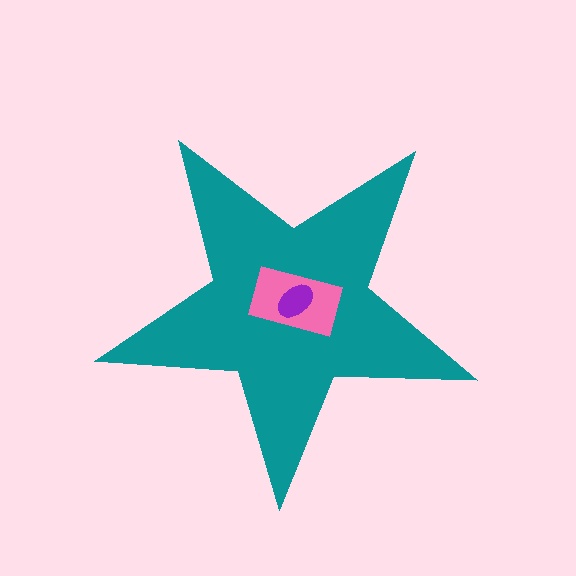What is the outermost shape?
The teal star.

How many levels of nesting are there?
3.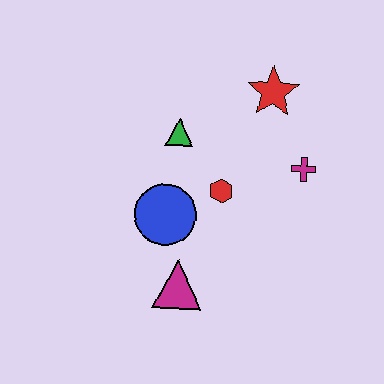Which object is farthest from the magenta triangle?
The red star is farthest from the magenta triangle.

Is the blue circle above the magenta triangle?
Yes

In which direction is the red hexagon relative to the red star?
The red hexagon is below the red star.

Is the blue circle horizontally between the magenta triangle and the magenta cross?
No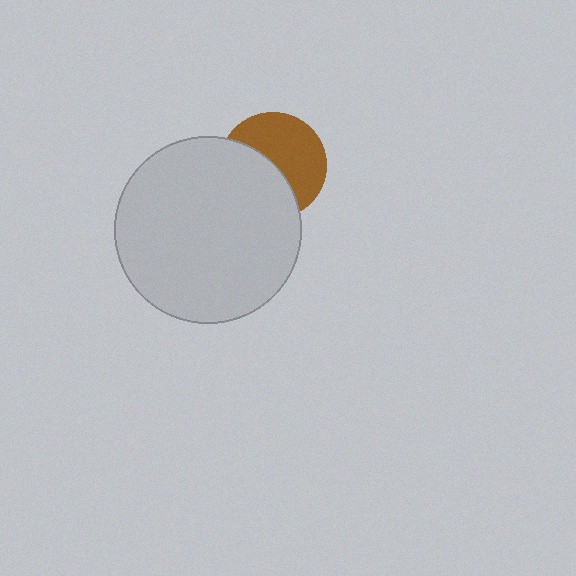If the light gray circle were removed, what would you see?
You would see the complete brown circle.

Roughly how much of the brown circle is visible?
About half of it is visible (roughly 53%).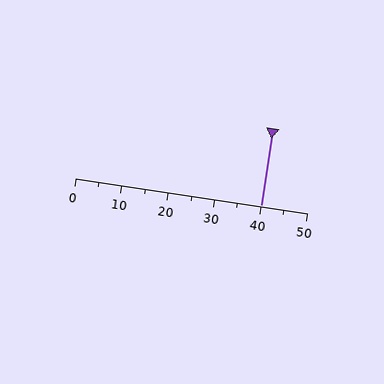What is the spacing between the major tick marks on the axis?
The major ticks are spaced 10 apart.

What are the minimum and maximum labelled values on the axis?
The axis runs from 0 to 50.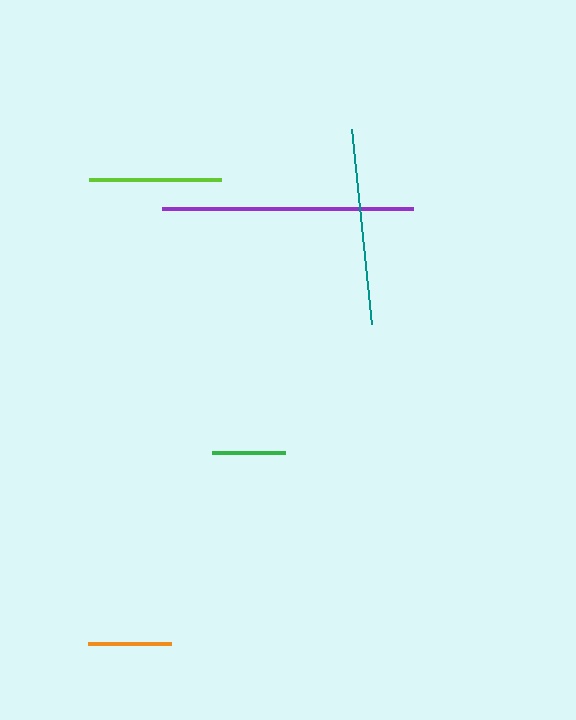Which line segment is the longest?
The purple line is the longest at approximately 252 pixels.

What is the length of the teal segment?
The teal segment is approximately 196 pixels long.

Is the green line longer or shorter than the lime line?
The lime line is longer than the green line.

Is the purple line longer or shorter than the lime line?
The purple line is longer than the lime line.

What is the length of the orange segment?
The orange segment is approximately 82 pixels long.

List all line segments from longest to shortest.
From longest to shortest: purple, teal, lime, orange, green.